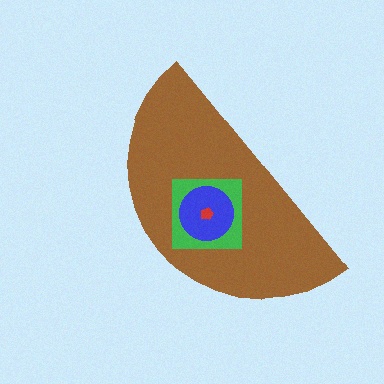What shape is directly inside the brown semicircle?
The green square.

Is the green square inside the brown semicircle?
Yes.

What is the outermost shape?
The brown semicircle.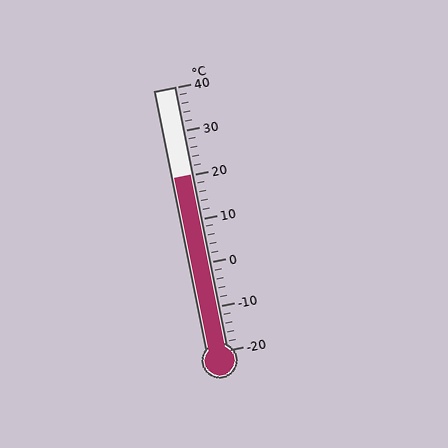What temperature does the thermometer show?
The thermometer shows approximately 20°C.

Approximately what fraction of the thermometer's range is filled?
The thermometer is filled to approximately 65% of its range.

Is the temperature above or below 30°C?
The temperature is below 30°C.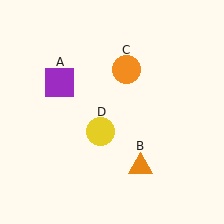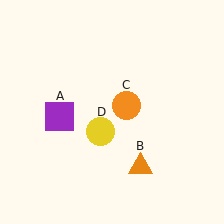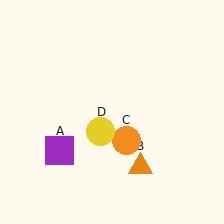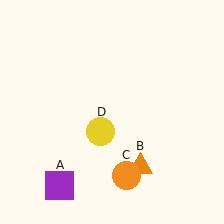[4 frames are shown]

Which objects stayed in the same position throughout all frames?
Orange triangle (object B) and yellow circle (object D) remained stationary.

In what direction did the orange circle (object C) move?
The orange circle (object C) moved down.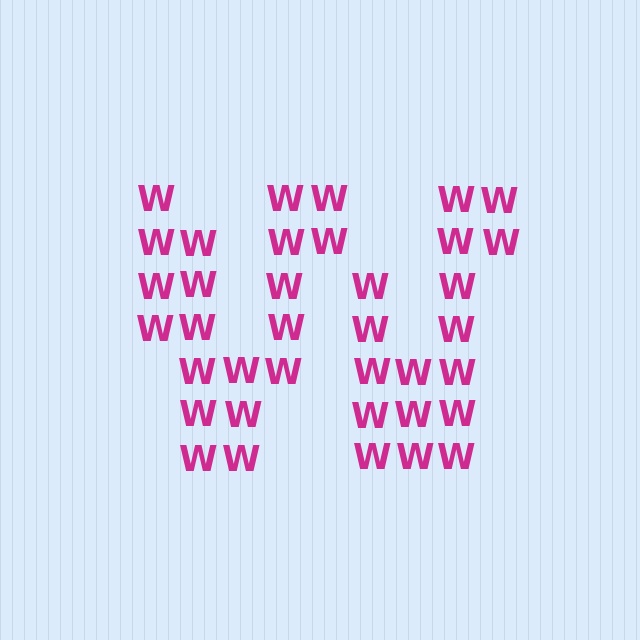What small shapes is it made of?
It is made of small letter W's.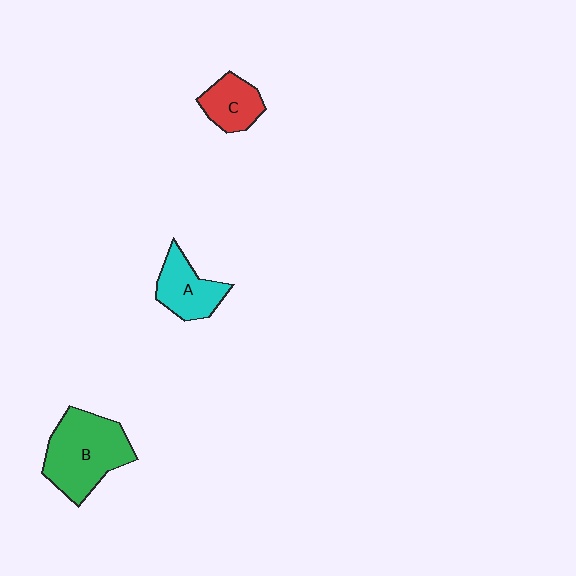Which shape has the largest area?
Shape B (green).